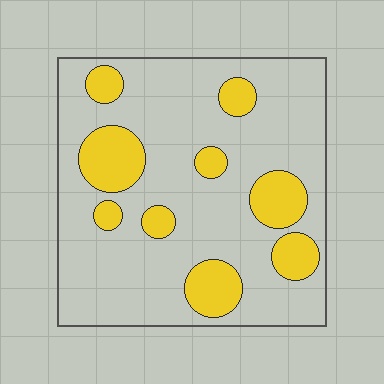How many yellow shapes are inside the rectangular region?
9.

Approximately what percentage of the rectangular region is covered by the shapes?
Approximately 20%.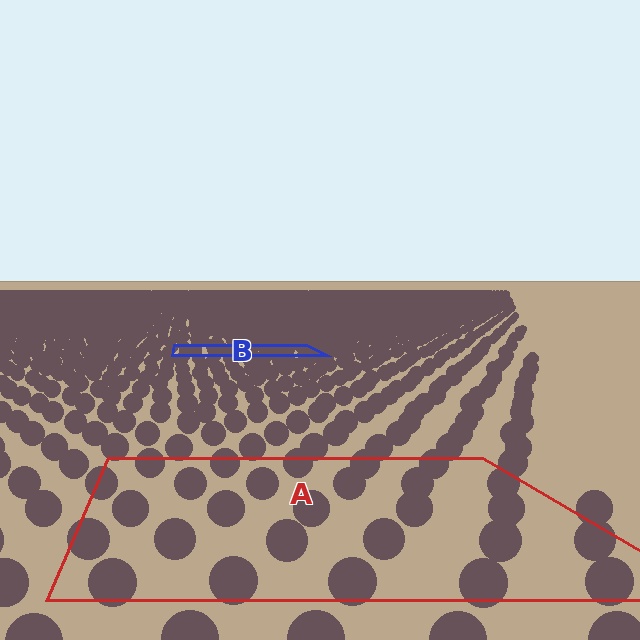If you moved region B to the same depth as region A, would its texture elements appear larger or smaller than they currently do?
They would appear larger. At a closer depth, the same texture elements are projected at a bigger on-screen size.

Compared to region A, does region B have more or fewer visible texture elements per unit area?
Region B has more texture elements per unit area — they are packed more densely because it is farther away.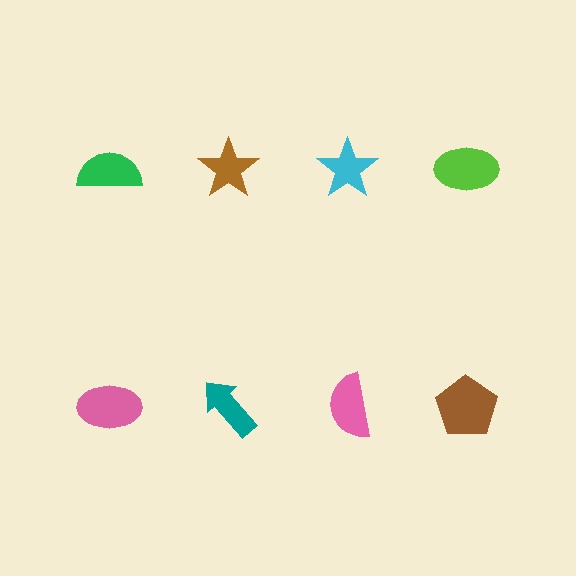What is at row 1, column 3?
A cyan star.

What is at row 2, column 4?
A brown pentagon.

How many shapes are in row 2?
4 shapes.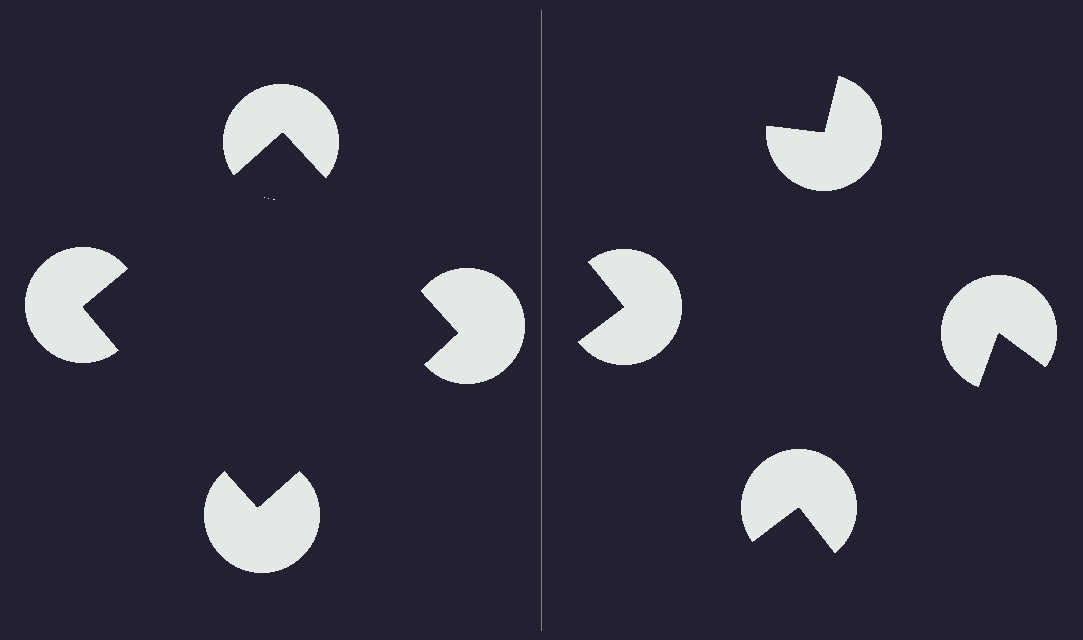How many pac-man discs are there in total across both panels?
8 — 4 on each side.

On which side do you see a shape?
An illusory square appears on the left side. On the right side the wedge cuts are rotated, so no coherent shape forms.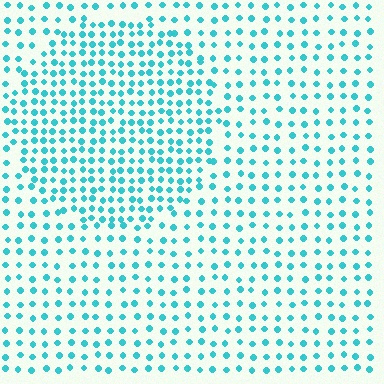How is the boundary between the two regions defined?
The boundary is defined by a change in element density (approximately 1.8x ratio). All elements are the same color, size, and shape.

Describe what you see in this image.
The image contains small cyan elements arranged at two different densities. A circle-shaped region is visible where the elements are more densely packed than the surrounding area.